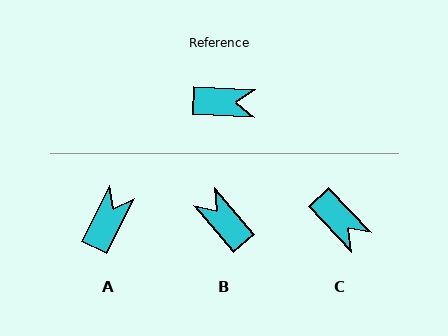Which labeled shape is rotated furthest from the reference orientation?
B, about 133 degrees away.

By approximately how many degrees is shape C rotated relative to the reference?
Approximately 44 degrees clockwise.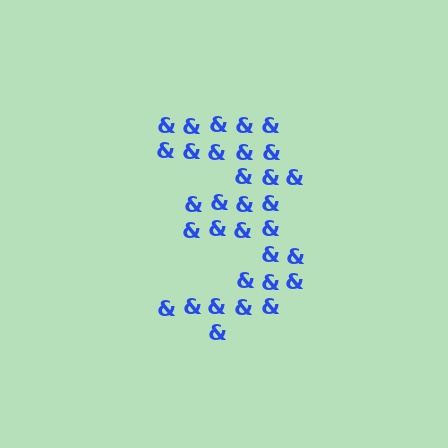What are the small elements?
The small elements are ampersands.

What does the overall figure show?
The overall figure shows the digit 3.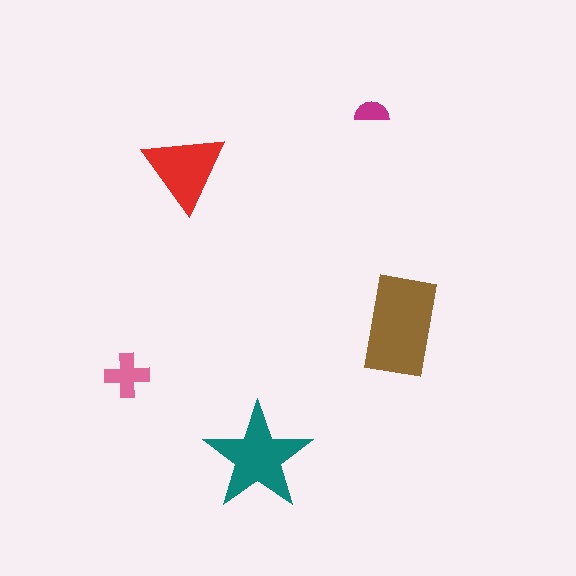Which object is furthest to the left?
The pink cross is leftmost.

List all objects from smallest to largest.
The magenta semicircle, the pink cross, the red triangle, the teal star, the brown rectangle.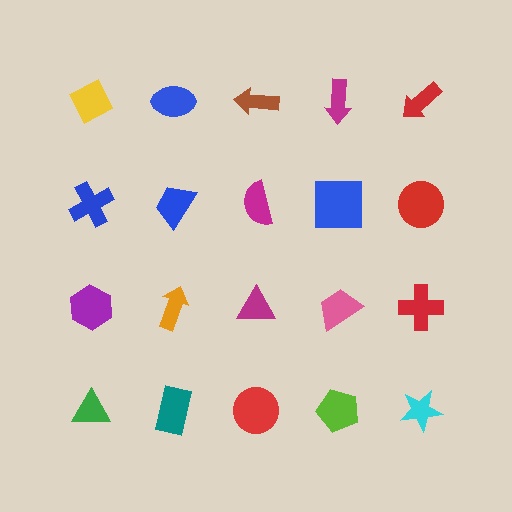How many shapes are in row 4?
5 shapes.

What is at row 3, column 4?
A pink trapezoid.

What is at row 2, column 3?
A magenta semicircle.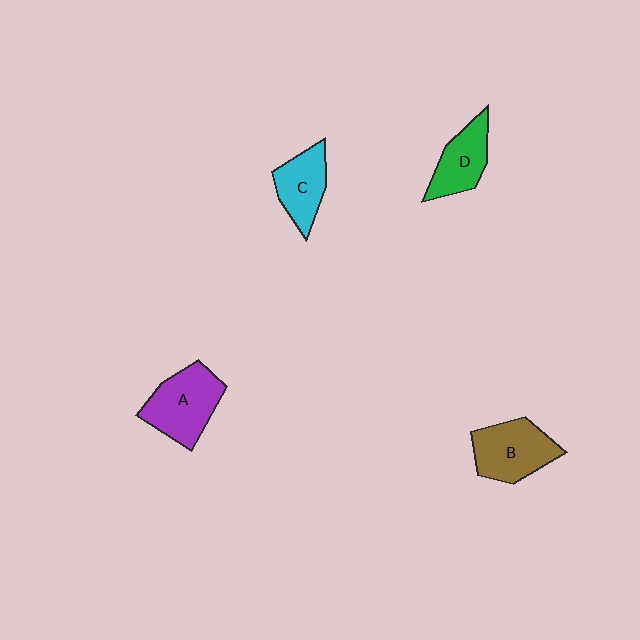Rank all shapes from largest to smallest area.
From largest to smallest: A (purple), B (brown), C (cyan), D (green).